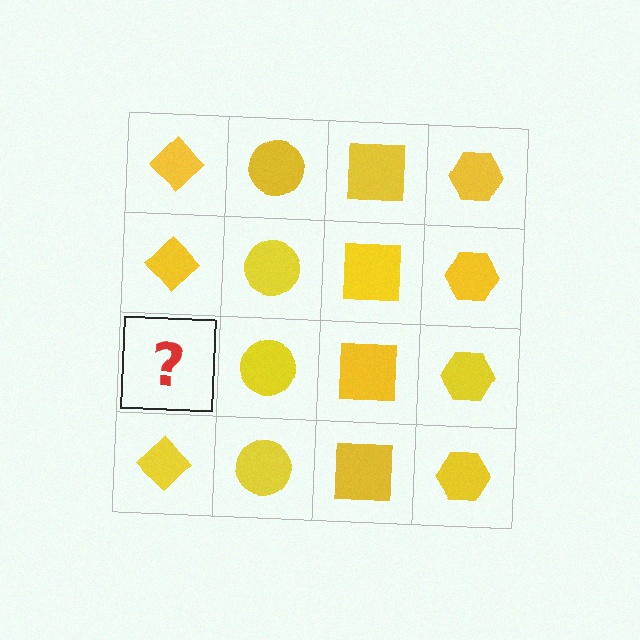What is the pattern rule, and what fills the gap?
The rule is that each column has a consistent shape. The gap should be filled with a yellow diamond.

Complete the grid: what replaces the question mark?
The question mark should be replaced with a yellow diamond.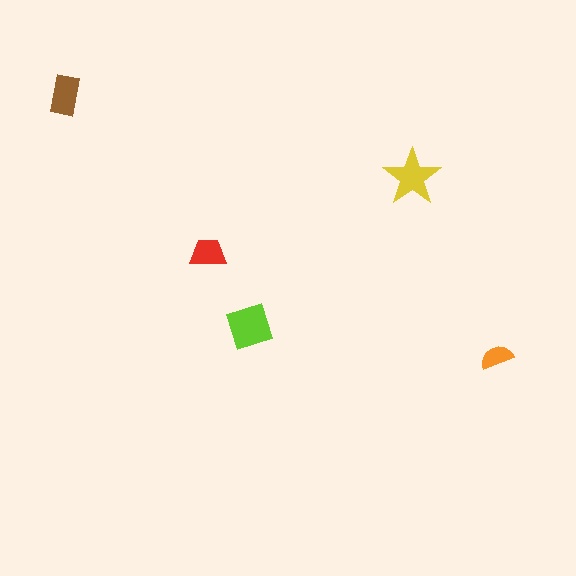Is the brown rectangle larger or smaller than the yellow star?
Smaller.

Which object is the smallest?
The orange semicircle.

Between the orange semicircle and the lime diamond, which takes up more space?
The lime diamond.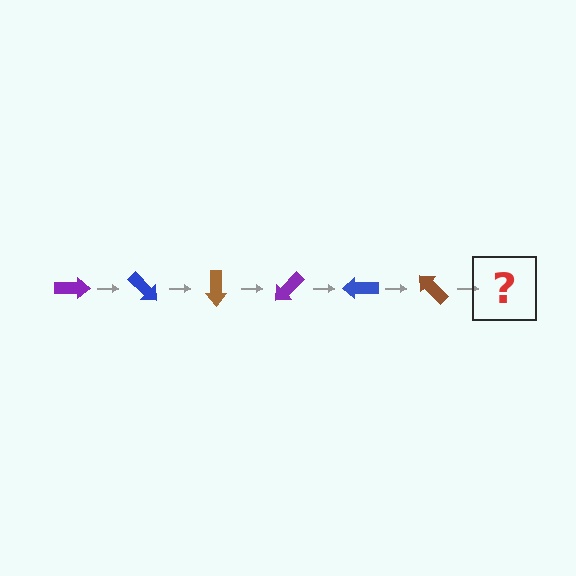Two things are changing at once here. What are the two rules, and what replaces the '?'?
The two rules are that it rotates 45 degrees each step and the color cycles through purple, blue, and brown. The '?' should be a purple arrow, rotated 270 degrees from the start.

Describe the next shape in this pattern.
It should be a purple arrow, rotated 270 degrees from the start.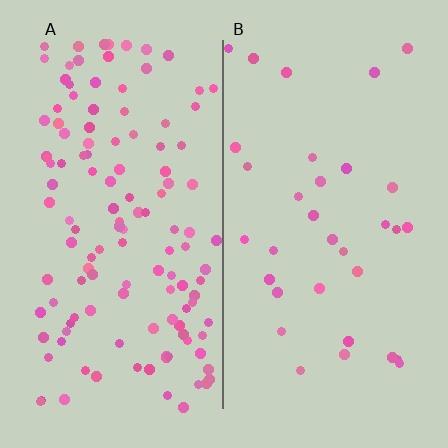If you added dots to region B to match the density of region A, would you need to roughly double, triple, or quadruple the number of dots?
Approximately quadruple.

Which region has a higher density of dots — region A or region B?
A (the left).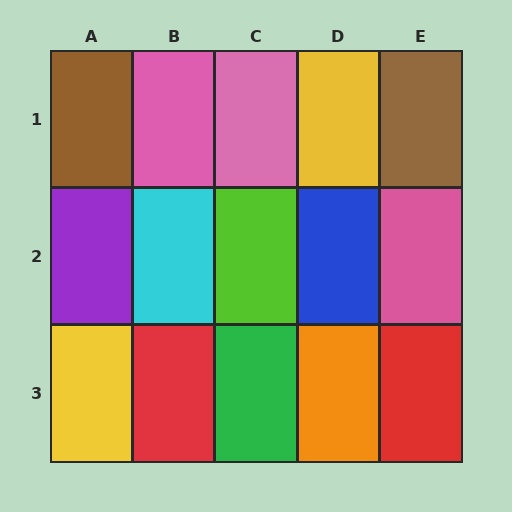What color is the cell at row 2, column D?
Blue.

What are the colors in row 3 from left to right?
Yellow, red, green, orange, red.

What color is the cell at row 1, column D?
Yellow.